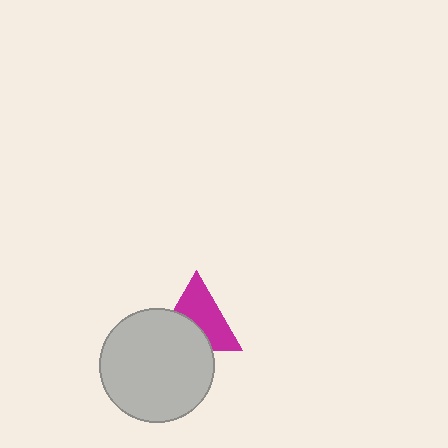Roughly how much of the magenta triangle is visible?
About half of it is visible (roughly 58%).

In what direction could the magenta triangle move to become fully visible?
The magenta triangle could move up. That would shift it out from behind the light gray circle entirely.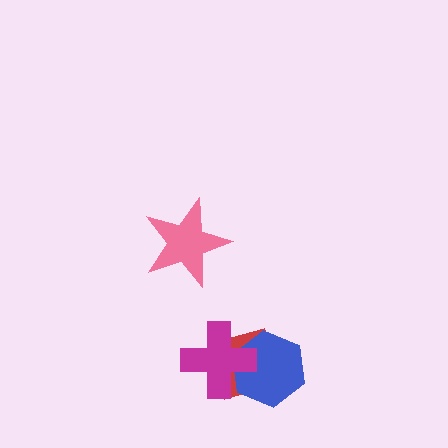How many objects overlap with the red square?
2 objects overlap with the red square.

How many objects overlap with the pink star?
0 objects overlap with the pink star.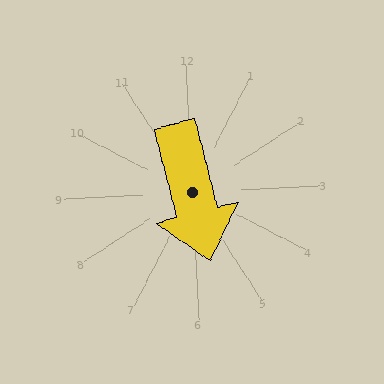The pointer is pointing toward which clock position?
Roughly 6 o'clock.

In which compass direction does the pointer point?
South.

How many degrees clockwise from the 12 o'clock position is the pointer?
Approximately 168 degrees.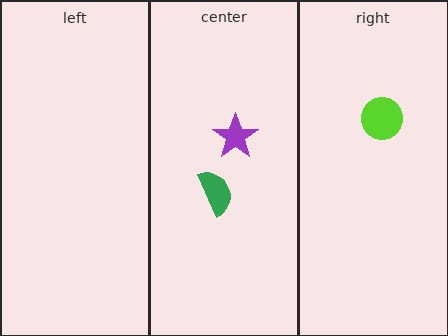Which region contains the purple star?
The center region.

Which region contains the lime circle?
The right region.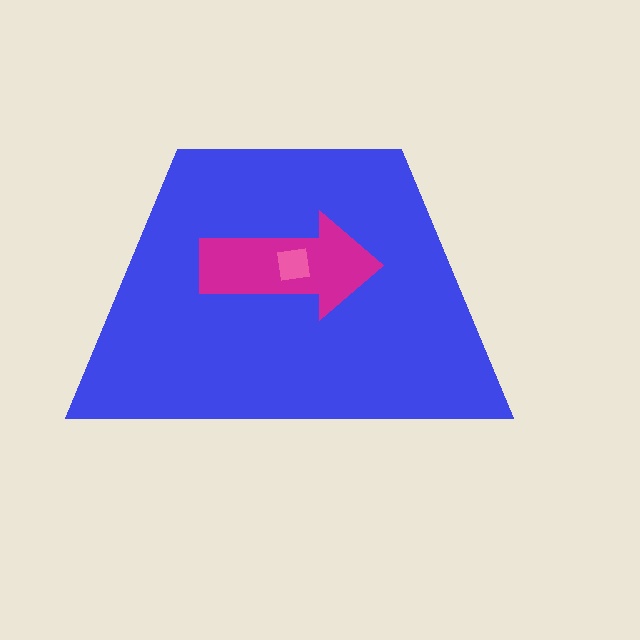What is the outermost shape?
The blue trapezoid.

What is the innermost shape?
The pink square.